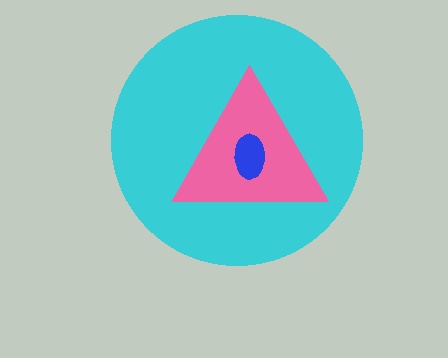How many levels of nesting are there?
3.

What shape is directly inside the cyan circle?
The pink triangle.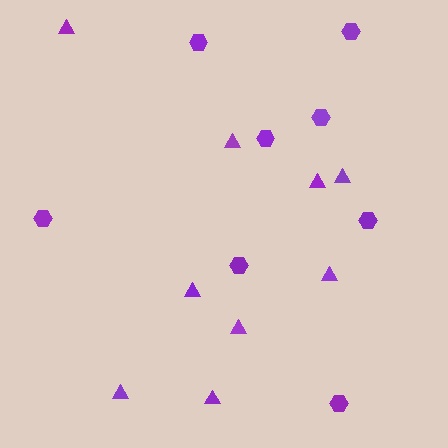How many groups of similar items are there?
There are 2 groups: one group of hexagons (8) and one group of triangles (9).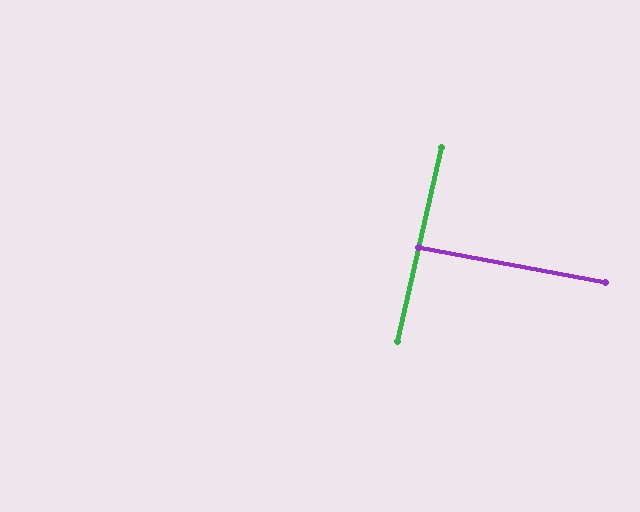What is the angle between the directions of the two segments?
Approximately 88 degrees.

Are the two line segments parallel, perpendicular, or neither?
Perpendicular — they meet at approximately 88°.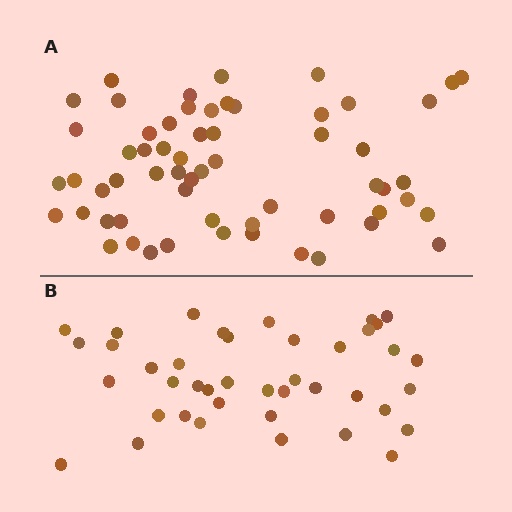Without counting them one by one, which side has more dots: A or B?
Region A (the top region) has more dots.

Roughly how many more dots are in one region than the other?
Region A has approximately 20 more dots than region B.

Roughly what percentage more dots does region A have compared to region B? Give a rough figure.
About 45% more.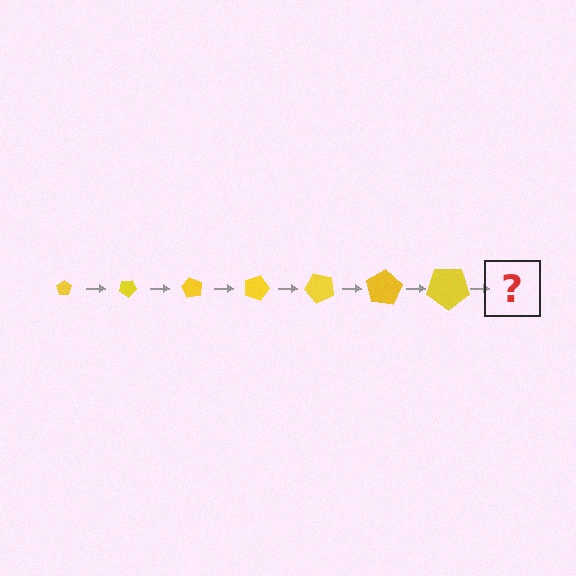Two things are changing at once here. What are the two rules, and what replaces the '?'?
The two rules are that the pentagon grows larger each step and it rotates 30 degrees each step. The '?' should be a pentagon, larger than the previous one and rotated 210 degrees from the start.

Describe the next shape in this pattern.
It should be a pentagon, larger than the previous one and rotated 210 degrees from the start.